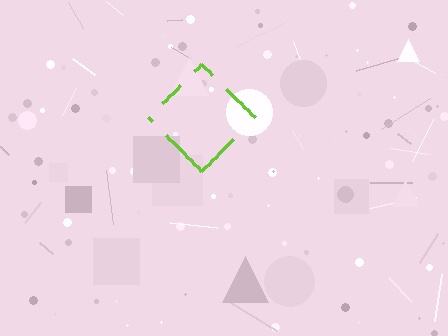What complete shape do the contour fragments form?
The contour fragments form a diamond.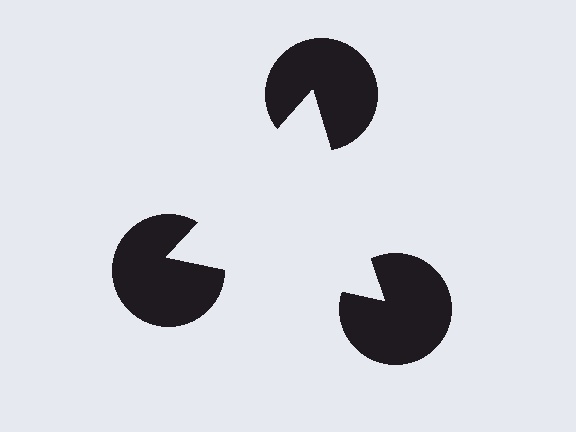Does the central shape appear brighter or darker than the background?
It typically appears slightly brighter than the background, even though no actual brightness change is drawn.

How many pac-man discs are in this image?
There are 3 — one at each vertex of the illusory triangle.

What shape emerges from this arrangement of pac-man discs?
An illusory triangle — its edges are inferred from the aligned wedge cuts in the pac-man discs, not physically drawn.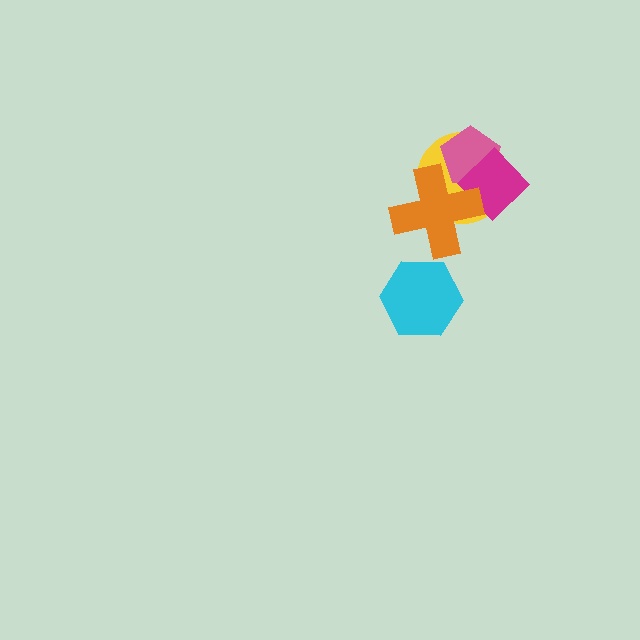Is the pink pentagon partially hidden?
Yes, it is partially covered by another shape.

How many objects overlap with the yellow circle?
3 objects overlap with the yellow circle.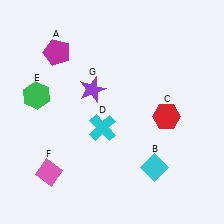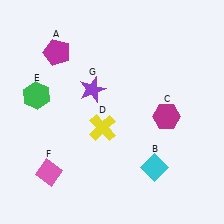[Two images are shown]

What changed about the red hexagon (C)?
In Image 1, C is red. In Image 2, it changed to magenta.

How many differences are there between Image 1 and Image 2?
There are 2 differences between the two images.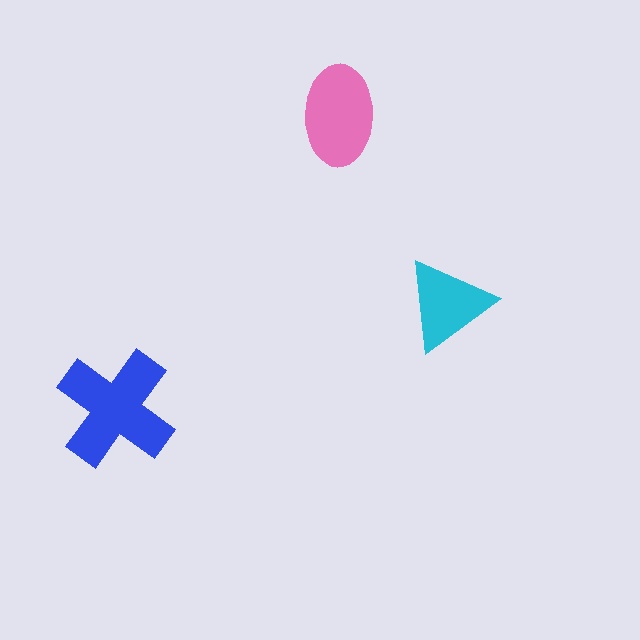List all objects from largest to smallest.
The blue cross, the pink ellipse, the cyan triangle.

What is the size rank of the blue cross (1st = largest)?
1st.